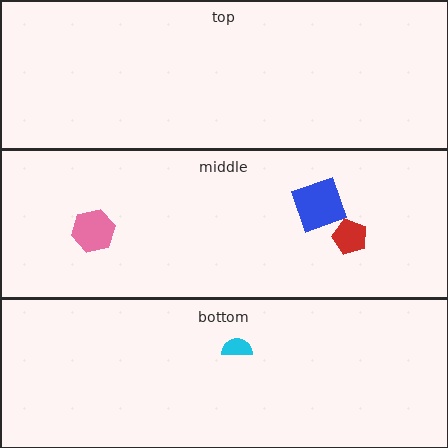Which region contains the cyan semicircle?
The bottom region.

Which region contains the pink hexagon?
The middle region.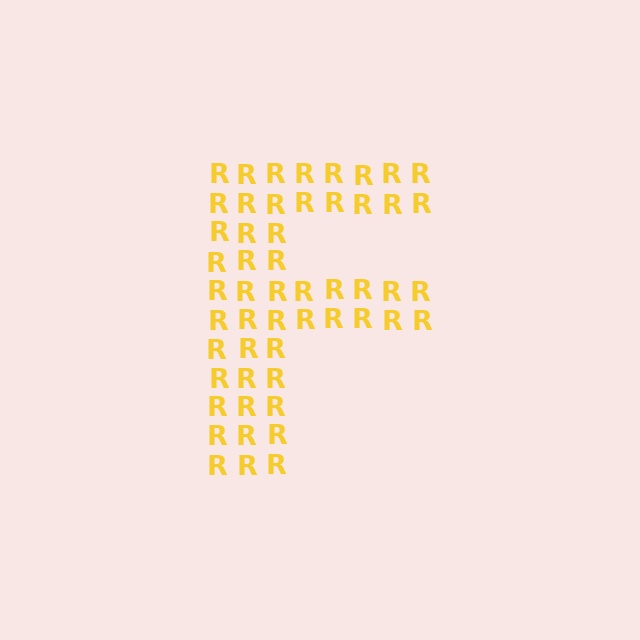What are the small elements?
The small elements are letter R's.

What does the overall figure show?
The overall figure shows the letter F.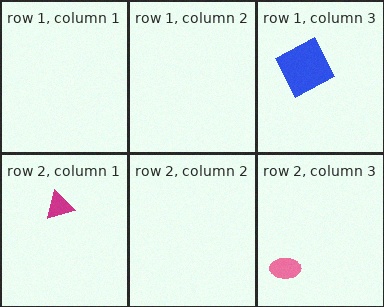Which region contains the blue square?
The row 1, column 3 region.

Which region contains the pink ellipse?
The row 2, column 3 region.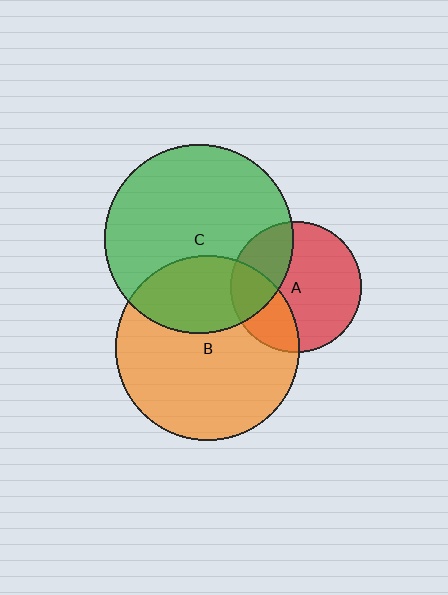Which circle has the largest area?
Circle C (green).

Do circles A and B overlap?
Yes.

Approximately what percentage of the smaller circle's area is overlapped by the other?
Approximately 30%.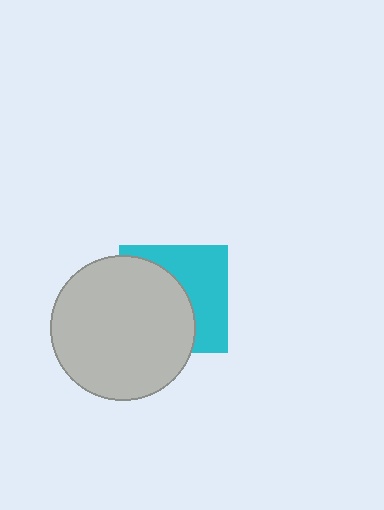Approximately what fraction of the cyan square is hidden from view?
Roughly 54% of the cyan square is hidden behind the light gray circle.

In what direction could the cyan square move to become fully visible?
The cyan square could move right. That would shift it out from behind the light gray circle entirely.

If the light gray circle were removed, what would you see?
You would see the complete cyan square.